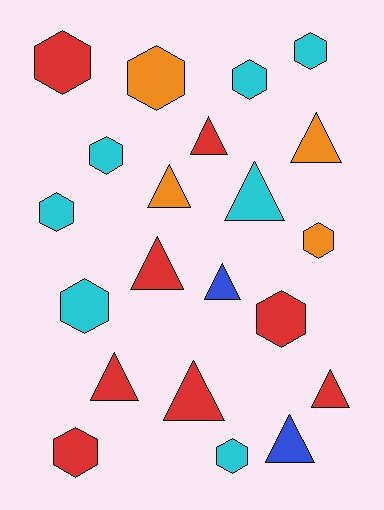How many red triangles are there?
There are 5 red triangles.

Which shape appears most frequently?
Hexagon, with 11 objects.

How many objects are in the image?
There are 21 objects.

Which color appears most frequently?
Red, with 8 objects.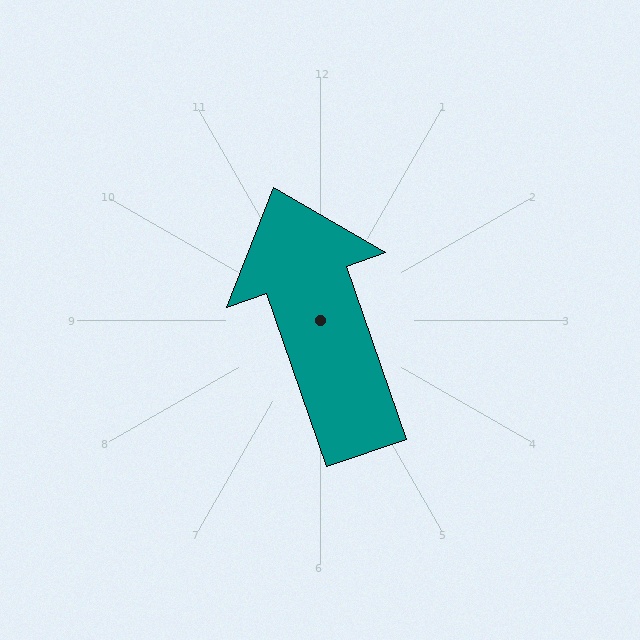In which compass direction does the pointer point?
North.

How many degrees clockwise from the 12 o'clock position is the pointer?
Approximately 341 degrees.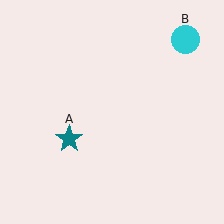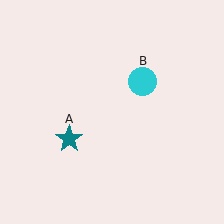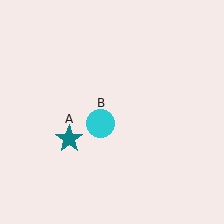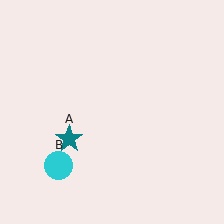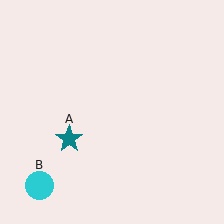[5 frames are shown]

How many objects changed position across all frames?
1 object changed position: cyan circle (object B).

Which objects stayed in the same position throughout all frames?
Teal star (object A) remained stationary.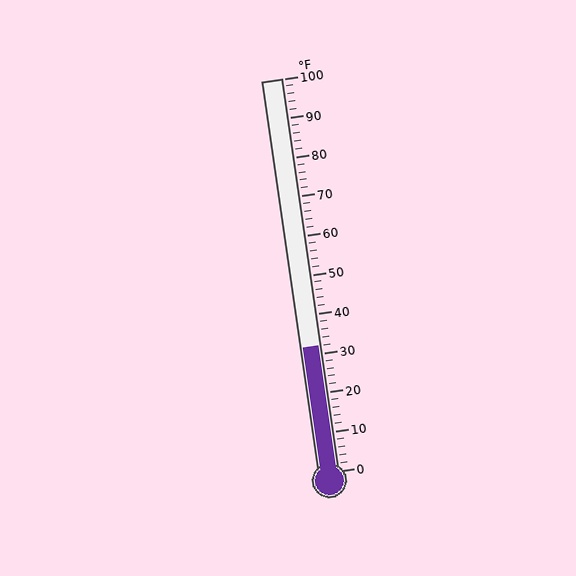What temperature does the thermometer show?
The thermometer shows approximately 32°F.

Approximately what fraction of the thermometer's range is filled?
The thermometer is filled to approximately 30% of its range.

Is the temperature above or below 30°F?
The temperature is above 30°F.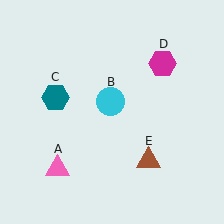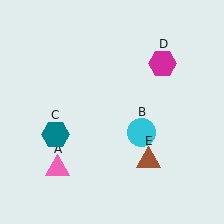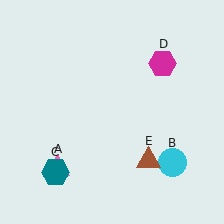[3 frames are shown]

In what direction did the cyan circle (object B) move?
The cyan circle (object B) moved down and to the right.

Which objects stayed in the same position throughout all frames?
Pink triangle (object A) and magenta hexagon (object D) and brown triangle (object E) remained stationary.